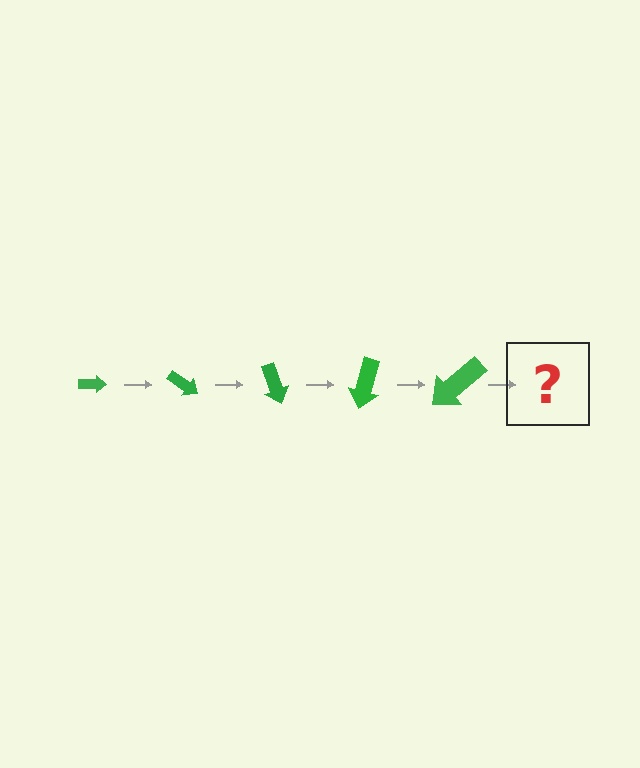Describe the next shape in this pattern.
It should be an arrow, larger than the previous one and rotated 175 degrees from the start.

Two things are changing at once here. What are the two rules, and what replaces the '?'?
The two rules are that the arrow grows larger each step and it rotates 35 degrees each step. The '?' should be an arrow, larger than the previous one and rotated 175 degrees from the start.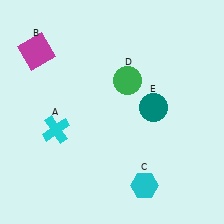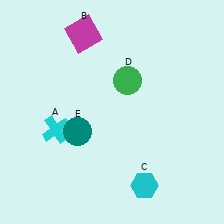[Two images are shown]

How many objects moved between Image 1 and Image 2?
2 objects moved between the two images.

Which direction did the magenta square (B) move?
The magenta square (B) moved right.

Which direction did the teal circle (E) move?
The teal circle (E) moved left.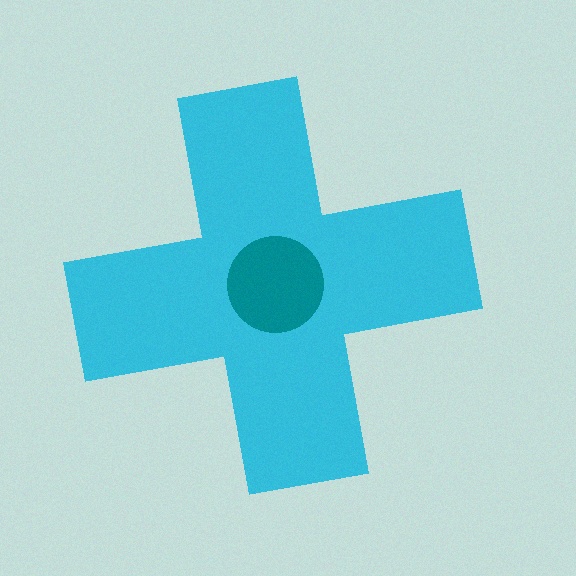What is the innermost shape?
The teal circle.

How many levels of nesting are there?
2.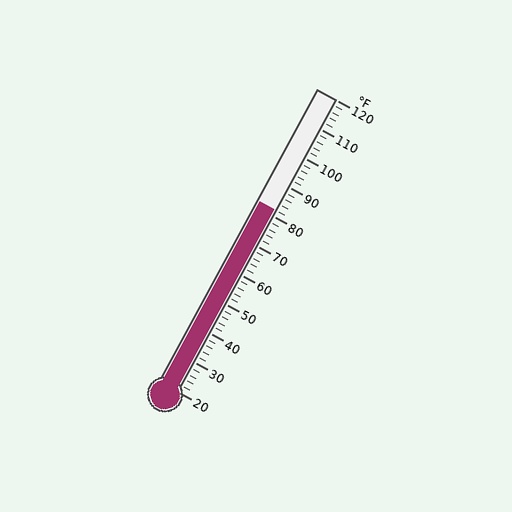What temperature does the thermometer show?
The thermometer shows approximately 82°F.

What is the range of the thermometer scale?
The thermometer scale ranges from 20°F to 120°F.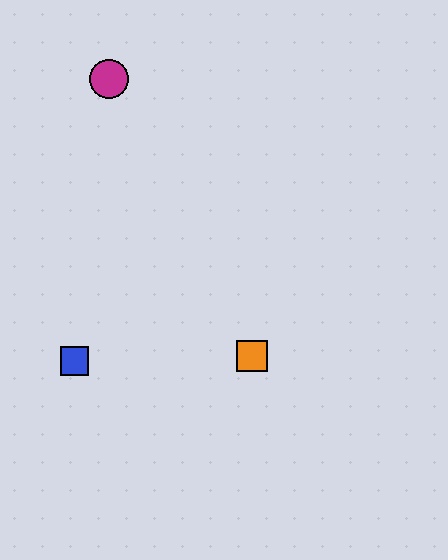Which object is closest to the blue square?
The orange square is closest to the blue square.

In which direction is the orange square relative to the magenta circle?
The orange square is below the magenta circle.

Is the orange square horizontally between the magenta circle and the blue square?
No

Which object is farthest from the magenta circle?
The orange square is farthest from the magenta circle.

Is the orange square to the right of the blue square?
Yes